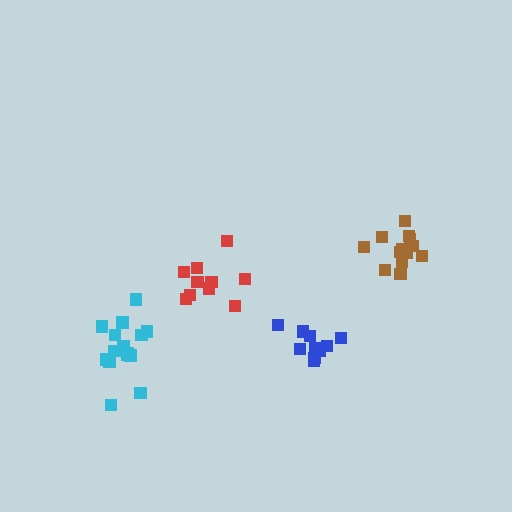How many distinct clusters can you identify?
There are 4 distinct clusters.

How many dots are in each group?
Group 1: 15 dots, Group 2: 10 dots, Group 3: 10 dots, Group 4: 13 dots (48 total).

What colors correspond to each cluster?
The clusters are colored: cyan, blue, red, brown.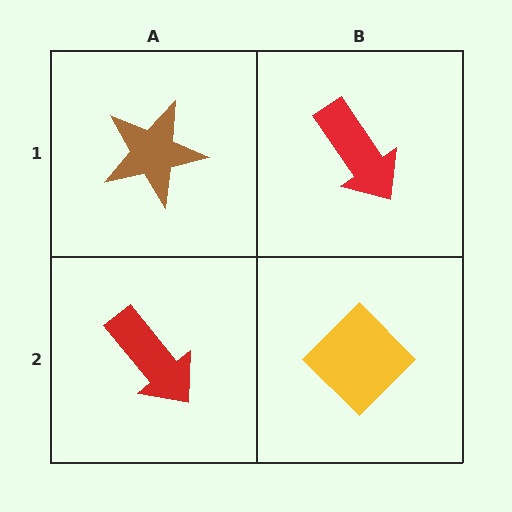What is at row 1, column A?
A brown star.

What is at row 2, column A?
A red arrow.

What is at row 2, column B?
A yellow diamond.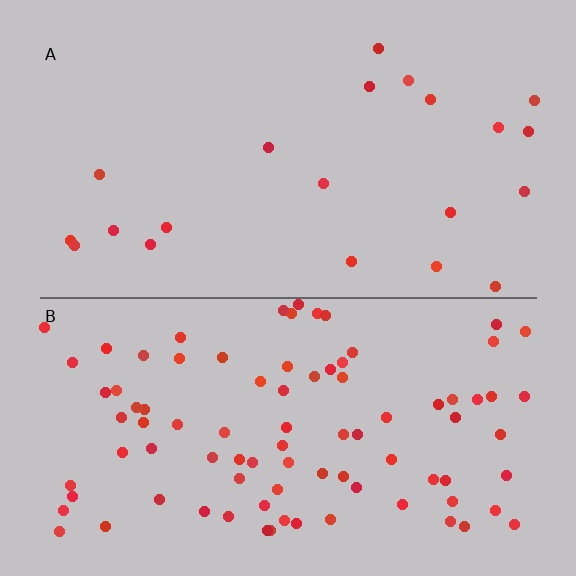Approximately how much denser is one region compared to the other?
Approximately 4.2× — region B over region A.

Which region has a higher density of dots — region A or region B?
B (the bottom).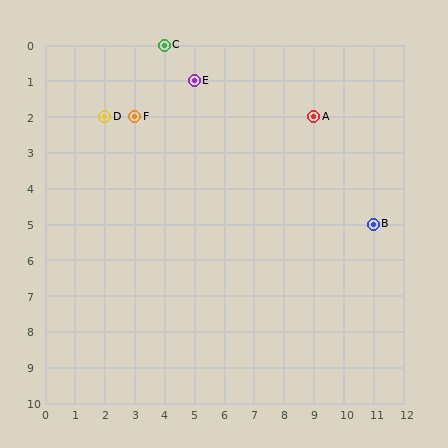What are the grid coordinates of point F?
Point F is at grid coordinates (3, 2).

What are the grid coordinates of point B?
Point B is at grid coordinates (11, 5).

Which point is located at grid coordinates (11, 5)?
Point B is at (11, 5).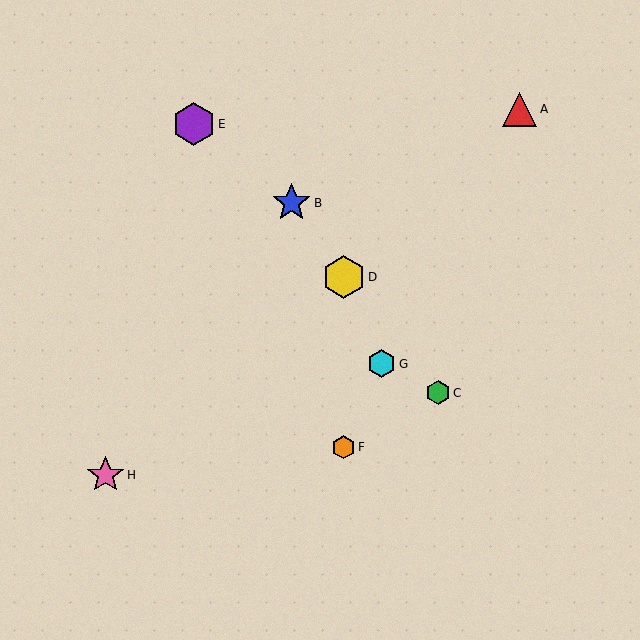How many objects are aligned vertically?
2 objects (D, F) are aligned vertically.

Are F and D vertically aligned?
Yes, both are at x≈344.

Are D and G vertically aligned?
No, D is at x≈344 and G is at x≈382.